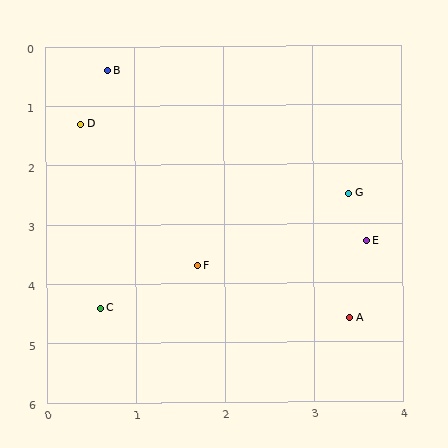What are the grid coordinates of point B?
Point B is at approximately (0.7, 0.4).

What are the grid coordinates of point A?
Point A is at approximately (3.4, 4.6).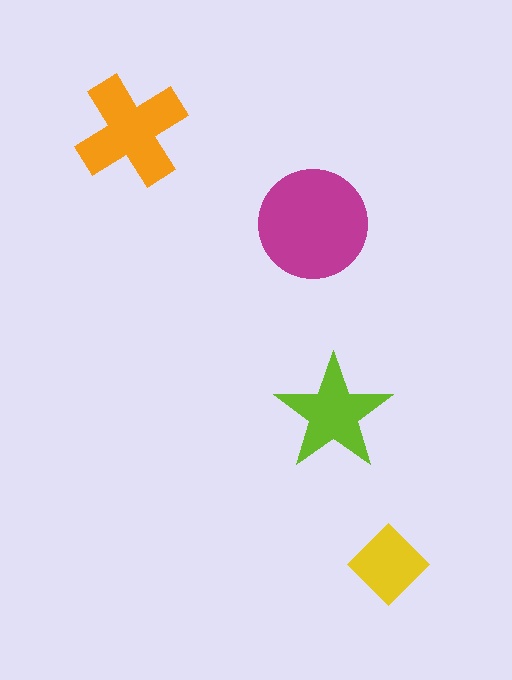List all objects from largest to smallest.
The magenta circle, the orange cross, the lime star, the yellow diamond.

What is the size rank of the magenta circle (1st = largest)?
1st.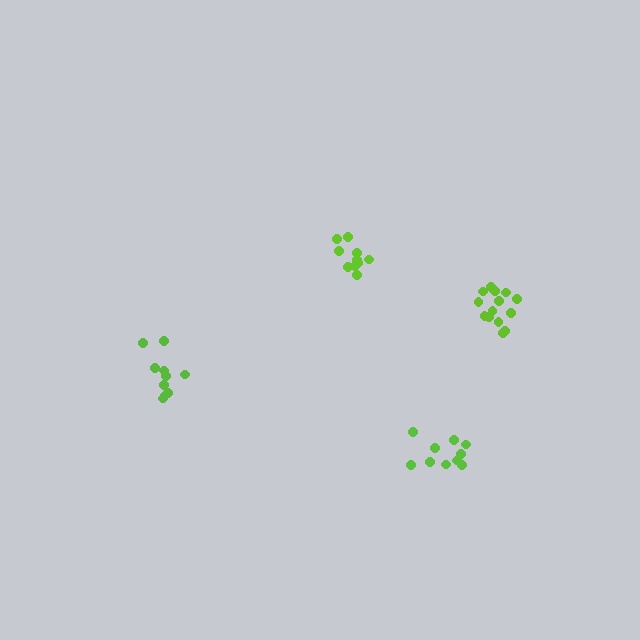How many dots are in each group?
Group 1: 10 dots, Group 2: 14 dots, Group 3: 10 dots, Group 4: 10 dots (44 total).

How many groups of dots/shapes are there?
There are 4 groups.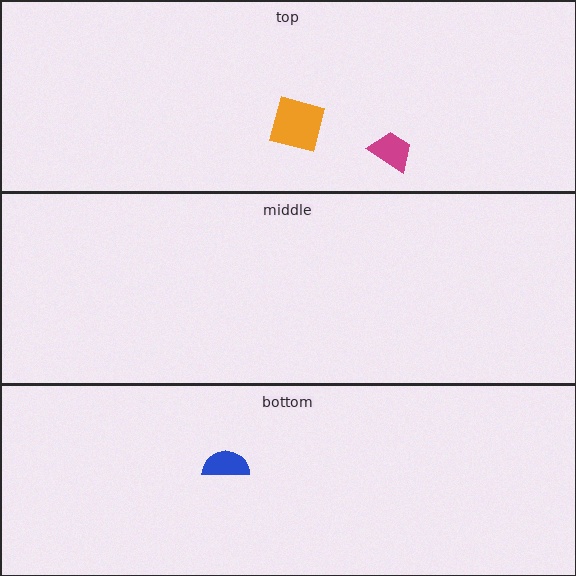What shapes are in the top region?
The orange square, the magenta trapezoid.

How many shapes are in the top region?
2.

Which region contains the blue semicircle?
The bottom region.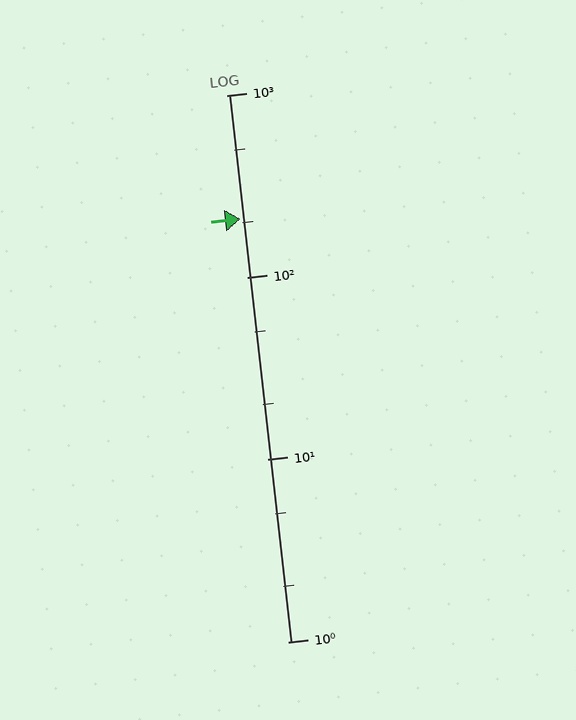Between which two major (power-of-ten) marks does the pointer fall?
The pointer is between 100 and 1000.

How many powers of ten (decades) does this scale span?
The scale spans 3 decades, from 1 to 1000.